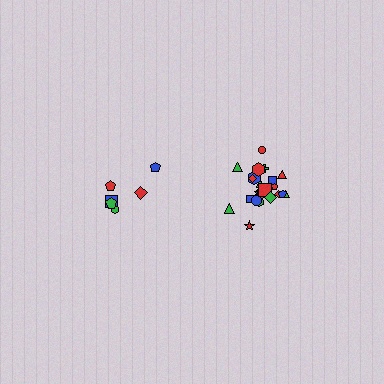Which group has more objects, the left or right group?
The right group.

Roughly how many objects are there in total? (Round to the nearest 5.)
Roughly 30 objects in total.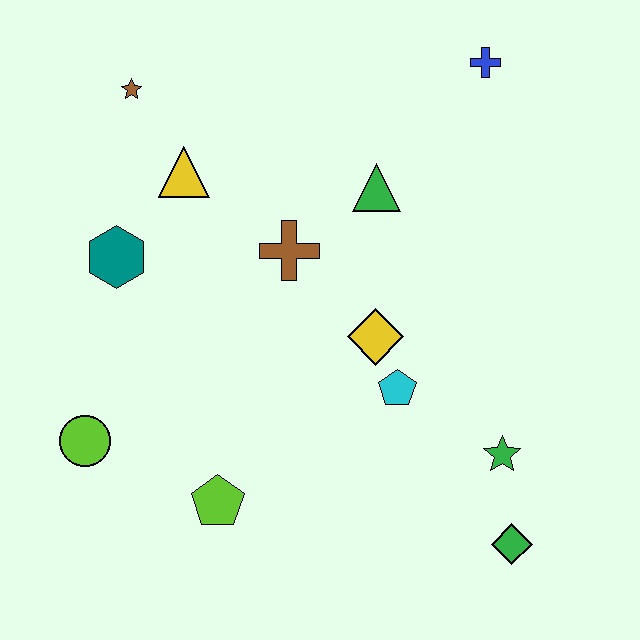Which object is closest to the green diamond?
The green star is closest to the green diamond.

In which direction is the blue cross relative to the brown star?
The blue cross is to the right of the brown star.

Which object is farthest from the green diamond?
The brown star is farthest from the green diamond.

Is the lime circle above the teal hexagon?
No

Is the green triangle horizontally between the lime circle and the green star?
Yes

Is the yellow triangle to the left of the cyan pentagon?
Yes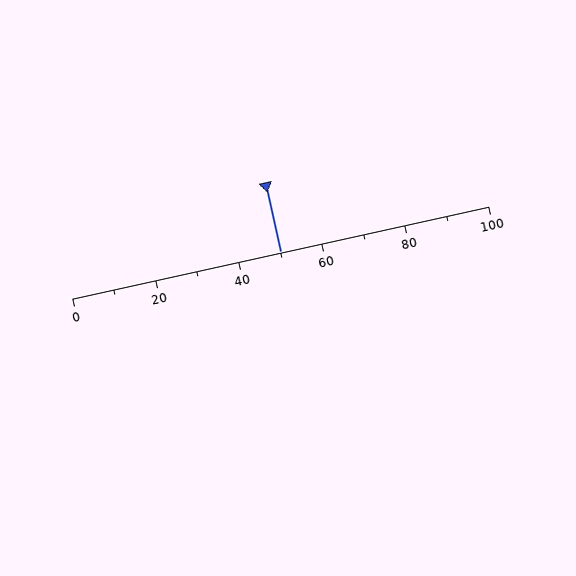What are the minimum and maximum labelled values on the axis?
The axis runs from 0 to 100.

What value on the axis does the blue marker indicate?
The marker indicates approximately 50.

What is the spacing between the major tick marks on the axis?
The major ticks are spaced 20 apart.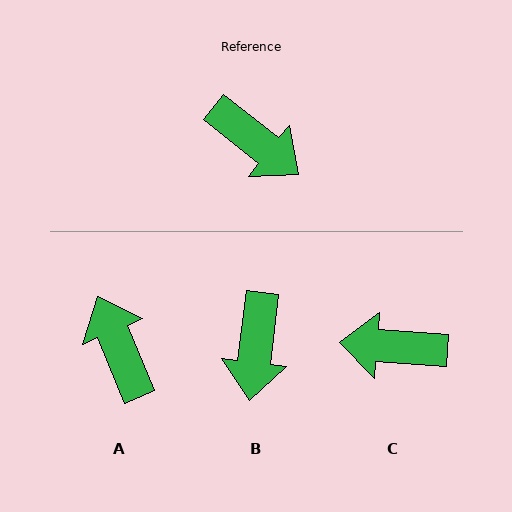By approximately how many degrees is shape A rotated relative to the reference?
Approximately 151 degrees counter-clockwise.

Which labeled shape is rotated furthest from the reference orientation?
A, about 151 degrees away.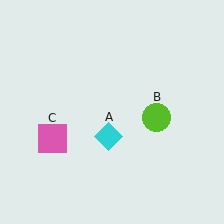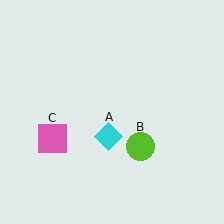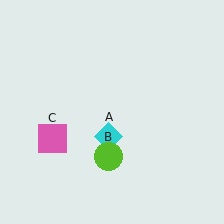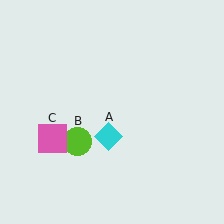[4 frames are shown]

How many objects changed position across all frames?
1 object changed position: lime circle (object B).